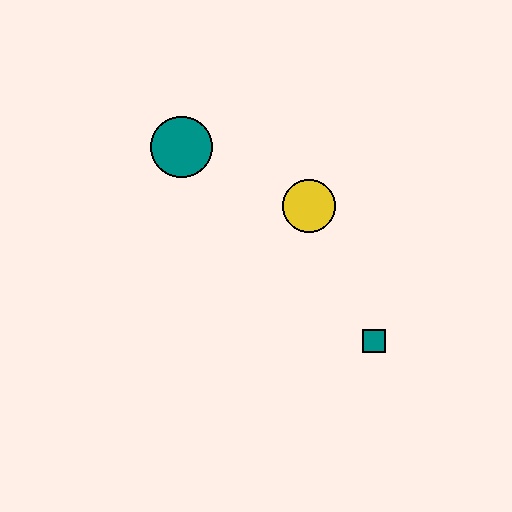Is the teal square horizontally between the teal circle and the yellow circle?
No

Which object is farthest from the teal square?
The teal circle is farthest from the teal square.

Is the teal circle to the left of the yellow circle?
Yes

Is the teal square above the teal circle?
No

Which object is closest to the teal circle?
The yellow circle is closest to the teal circle.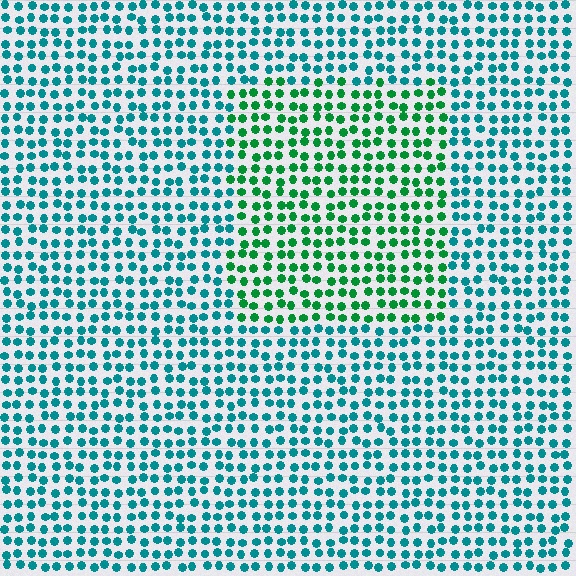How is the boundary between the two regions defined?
The boundary is defined purely by a slight shift in hue (about 41 degrees). Spacing, size, and orientation are identical on both sides.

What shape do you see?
I see a rectangle.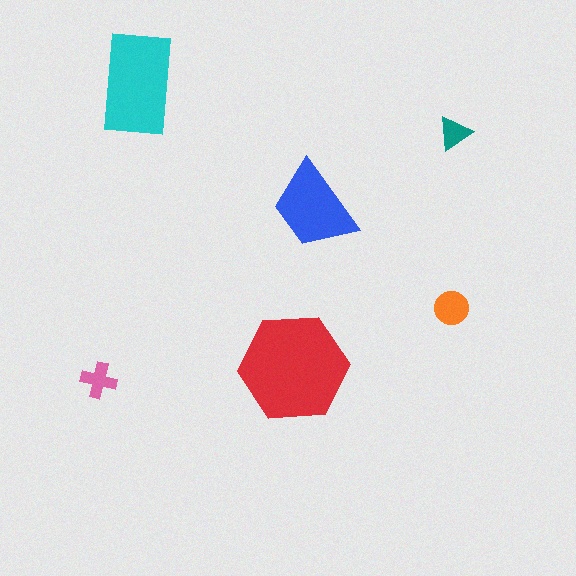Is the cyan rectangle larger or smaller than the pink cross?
Larger.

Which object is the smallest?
The teal triangle.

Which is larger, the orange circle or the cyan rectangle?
The cyan rectangle.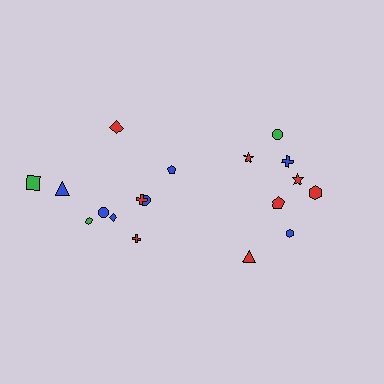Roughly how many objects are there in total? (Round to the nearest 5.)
Roughly 20 objects in total.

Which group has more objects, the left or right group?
The left group.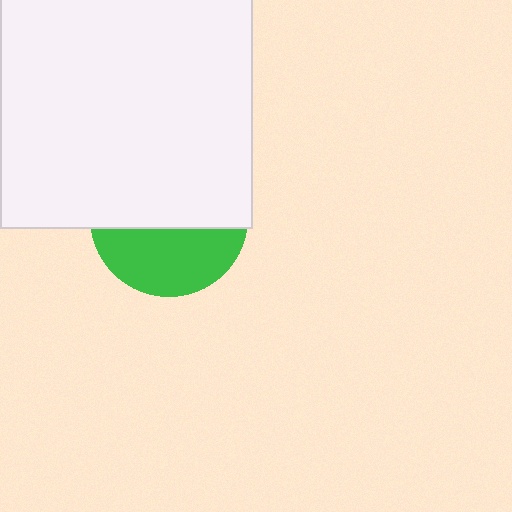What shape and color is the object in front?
The object in front is a white square.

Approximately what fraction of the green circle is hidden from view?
Roughly 59% of the green circle is hidden behind the white square.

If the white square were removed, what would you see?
You would see the complete green circle.